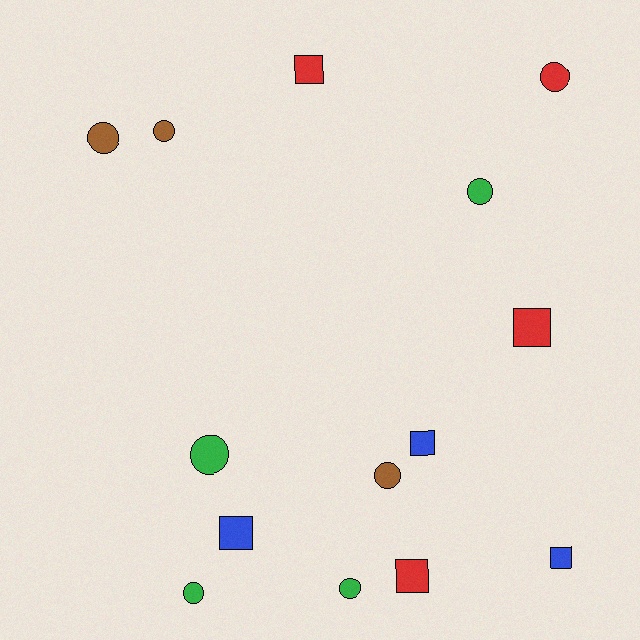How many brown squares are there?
There are no brown squares.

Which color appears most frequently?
Green, with 4 objects.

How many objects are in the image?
There are 14 objects.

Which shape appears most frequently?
Circle, with 8 objects.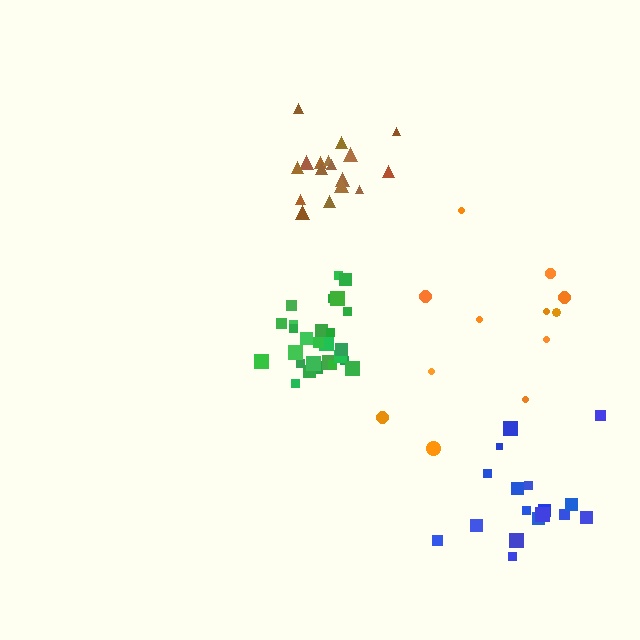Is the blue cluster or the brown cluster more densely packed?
Brown.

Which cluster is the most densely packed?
Green.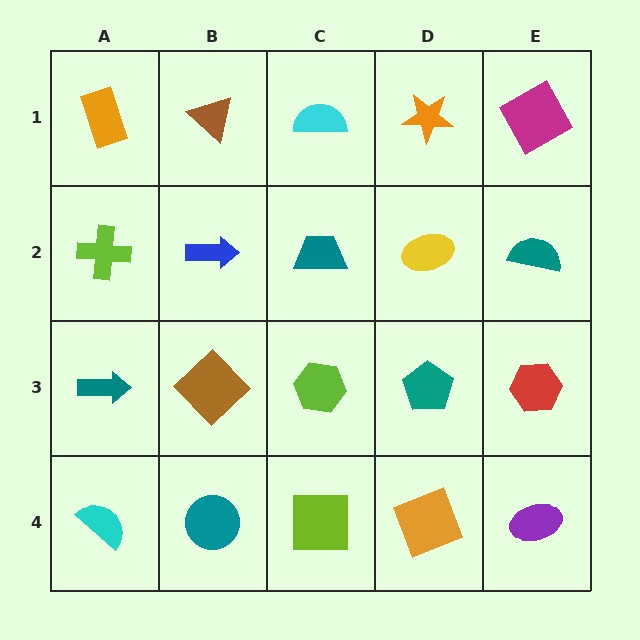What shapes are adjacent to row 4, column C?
A lime hexagon (row 3, column C), a teal circle (row 4, column B), an orange square (row 4, column D).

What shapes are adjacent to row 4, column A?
A teal arrow (row 3, column A), a teal circle (row 4, column B).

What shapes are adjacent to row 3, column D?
A yellow ellipse (row 2, column D), an orange square (row 4, column D), a lime hexagon (row 3, column C), a red hexagon (row 3, column E).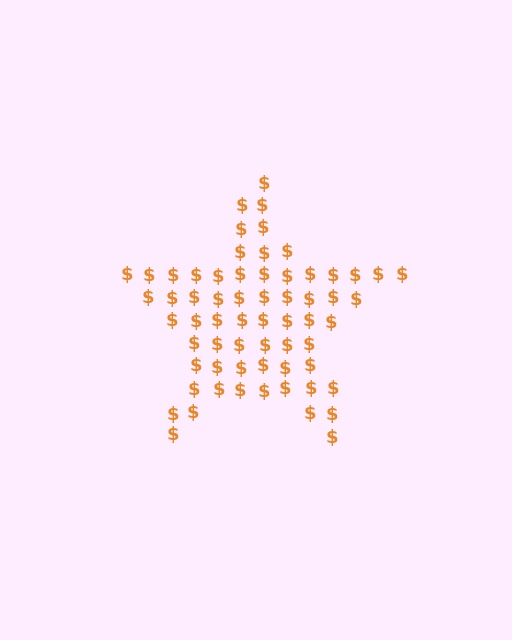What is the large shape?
The large shape is a star.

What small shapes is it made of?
It is made of small dollar signs.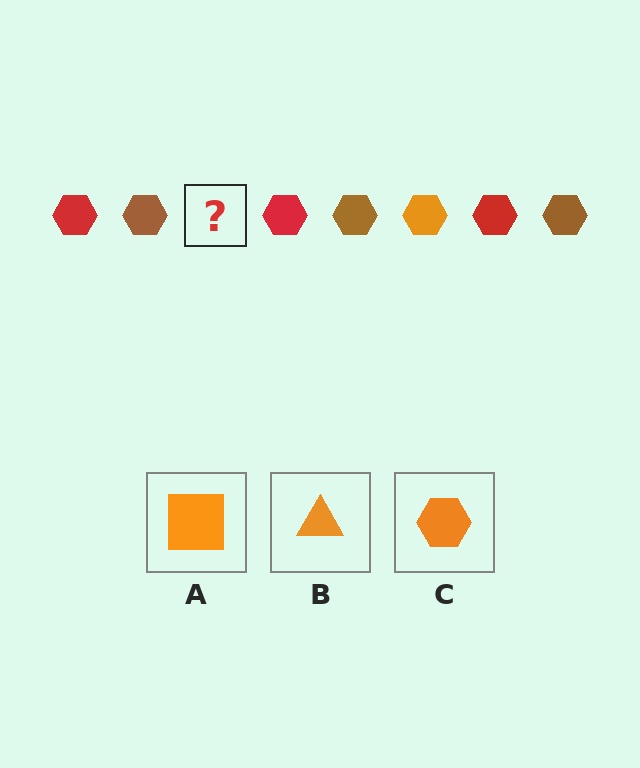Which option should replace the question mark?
Option C.